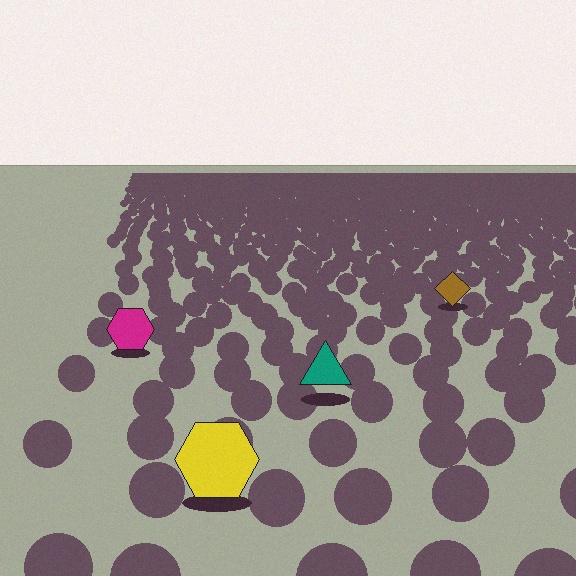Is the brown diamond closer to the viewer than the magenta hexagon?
No. The magenta hexagon is closer — you can tell from the texture gradient: the ground texture is coarser near it.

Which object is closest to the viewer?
The yellow hexagon is closest. The texture marks near it are larger and more spread out.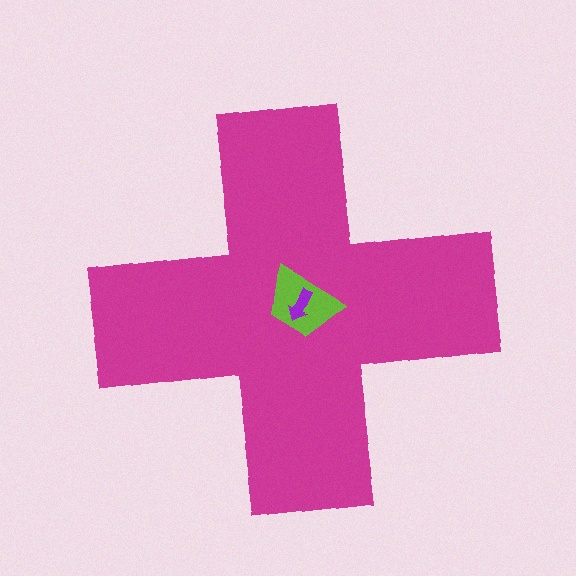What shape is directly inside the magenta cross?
The lime trapezoid.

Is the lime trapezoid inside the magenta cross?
Yes.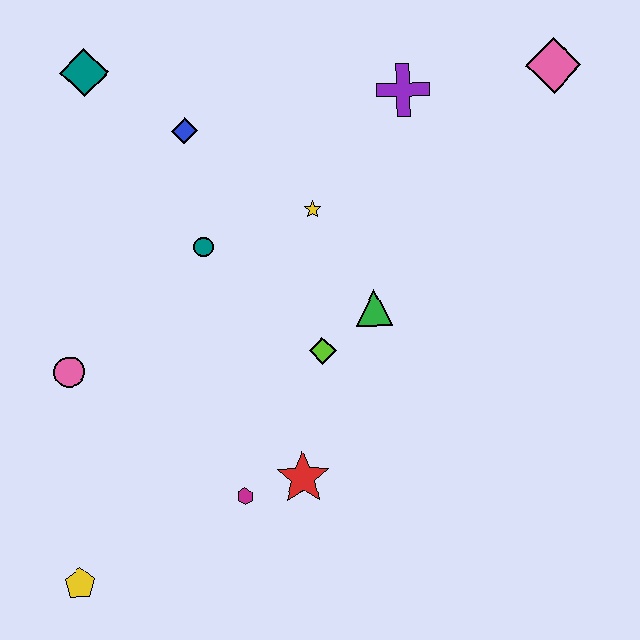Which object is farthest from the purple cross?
The yellow pentagon is farthest from the purple cross.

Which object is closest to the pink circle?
The teal circle is closest to the pink circle.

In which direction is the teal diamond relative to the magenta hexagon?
The teal diamond is above the magenta hexagon.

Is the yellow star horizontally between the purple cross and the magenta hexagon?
Yes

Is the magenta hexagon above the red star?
No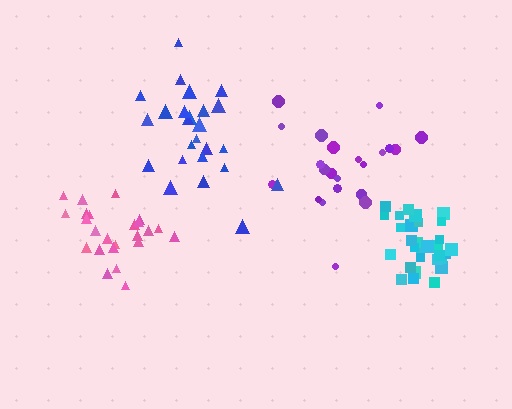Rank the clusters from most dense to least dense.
cyan, pink, blue, purple.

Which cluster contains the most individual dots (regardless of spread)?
Cyan (30).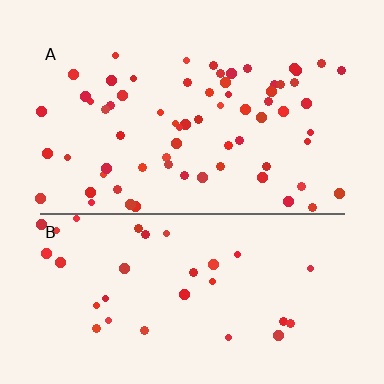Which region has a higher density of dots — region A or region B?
A (the top).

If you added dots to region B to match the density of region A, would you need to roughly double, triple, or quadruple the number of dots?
Approximately double.